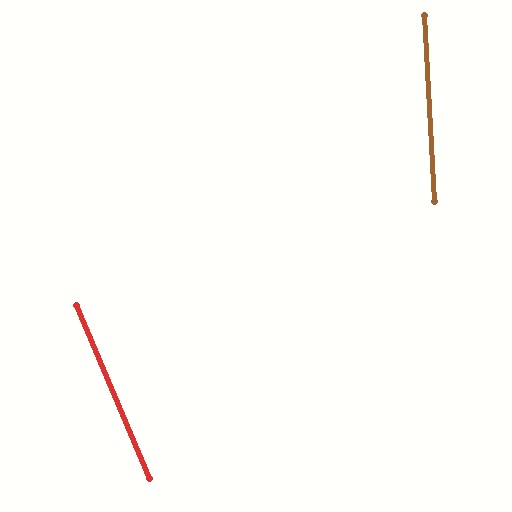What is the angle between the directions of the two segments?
Approximately 20 degrees.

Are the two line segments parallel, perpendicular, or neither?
Neither parallel nor perpendicular — they differ by about 20°.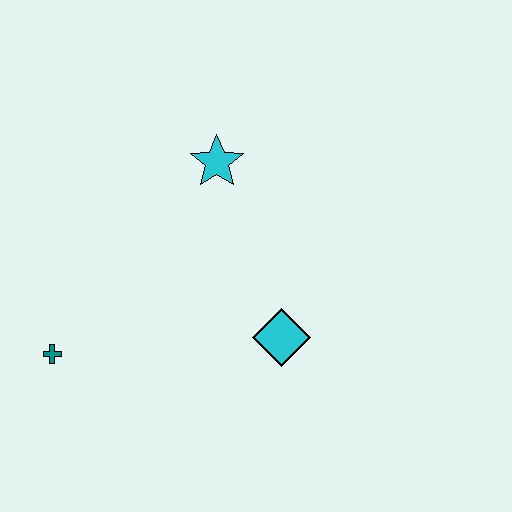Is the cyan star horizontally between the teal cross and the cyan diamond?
Yes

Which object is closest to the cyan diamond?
The cyan star is closest to the cyan diamond.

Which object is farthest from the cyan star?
The teal cross is farthest from the cyan star.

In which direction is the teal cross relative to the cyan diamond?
The teal cross is to the left of the cyan diamond.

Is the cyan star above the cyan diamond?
Yes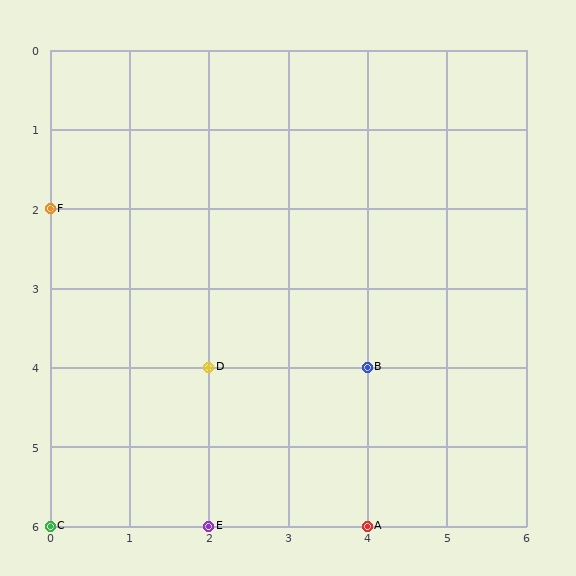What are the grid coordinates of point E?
Point E is at grid coordinates (2, 6).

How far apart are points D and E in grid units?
Points D and E are 2 rows apart.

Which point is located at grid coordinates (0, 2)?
Point F is at (0, 2).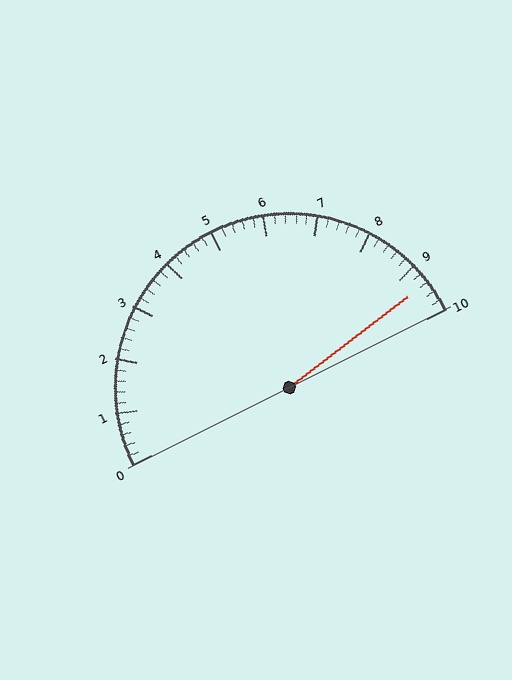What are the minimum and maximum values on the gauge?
The gauge ranges from 0 to 10.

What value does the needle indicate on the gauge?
The needle indicates approximately 9.4.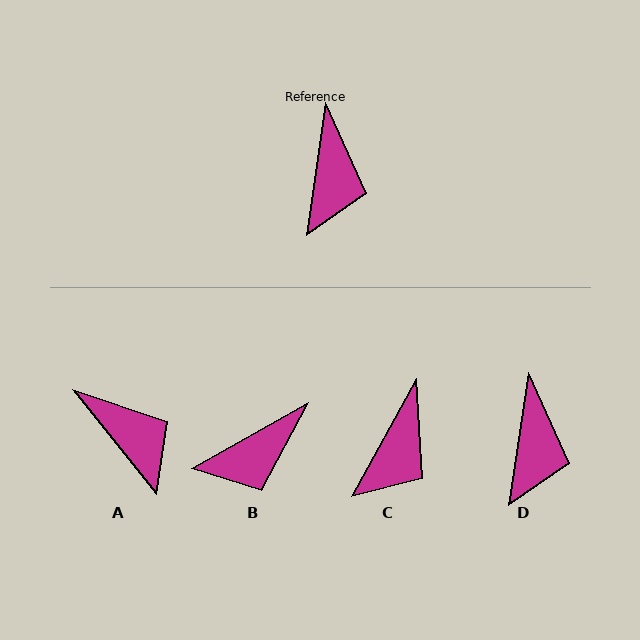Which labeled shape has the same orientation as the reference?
D.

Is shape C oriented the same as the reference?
No, it is off by about 21 degrees.